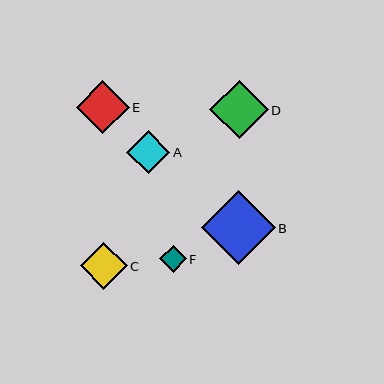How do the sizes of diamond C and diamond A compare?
Diamond C and diamond A are approximately the same size.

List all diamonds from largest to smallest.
From largest to smallest: B, D, E, C, A, F.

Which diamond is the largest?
Diamond B is the largest with a size of approximately 74 pixels.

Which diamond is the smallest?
Diamond F is the smallest with a size of approximately 26 pixels.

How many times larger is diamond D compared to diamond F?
Diamond D is approximately 2.2 times the size of diamond F.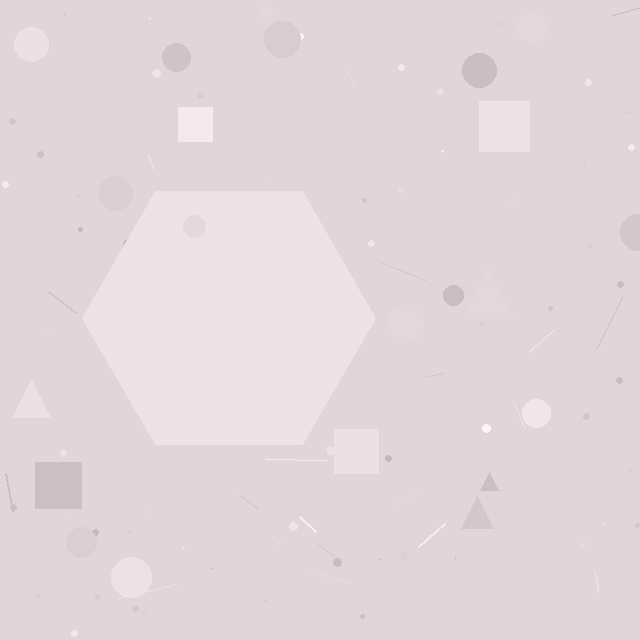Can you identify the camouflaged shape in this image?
The camouflaged shape is a hexagon.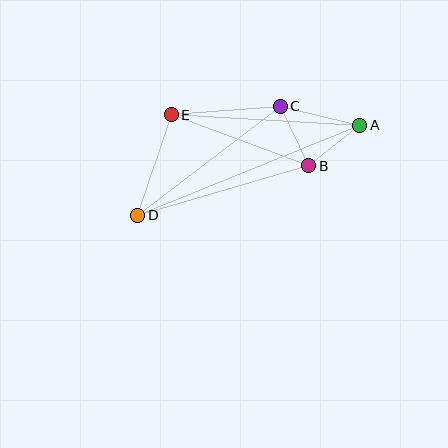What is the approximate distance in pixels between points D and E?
The distance between D and E is approximately 106 pixels.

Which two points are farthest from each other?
Points A and D are farthest from each other.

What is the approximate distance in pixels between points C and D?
The distance between C and D is approximately 179 pixels.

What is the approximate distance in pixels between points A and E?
The distance between A and E is approximately 189 pixels.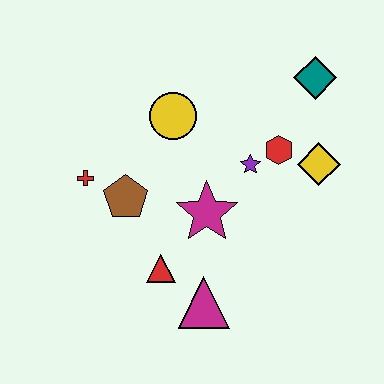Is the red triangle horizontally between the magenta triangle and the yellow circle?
No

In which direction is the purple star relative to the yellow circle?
The purple star is to the right of the yellow circle.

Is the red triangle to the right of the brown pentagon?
Yes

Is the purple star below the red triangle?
No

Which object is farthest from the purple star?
The red cross is farthest from the purple star.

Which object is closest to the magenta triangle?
The red triangle is closest to the magenta triangle.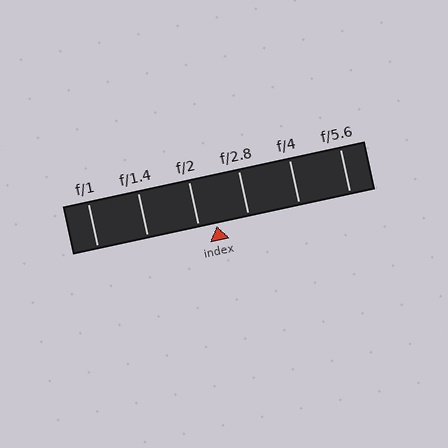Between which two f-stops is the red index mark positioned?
The index mark is between f/2 and f/2.8.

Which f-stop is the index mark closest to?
The index mark is closest to f/2.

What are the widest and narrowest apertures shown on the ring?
The widest aperture shown is f/1 and the narrowest is f/5.6.